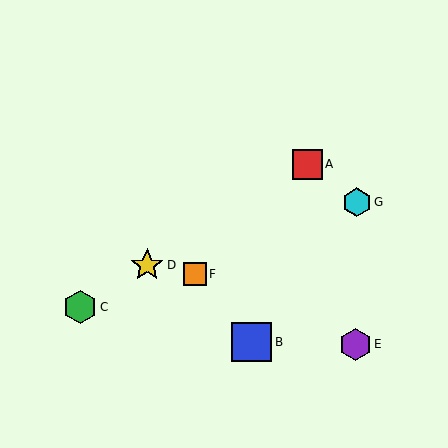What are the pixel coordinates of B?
Object B is at (251, 342).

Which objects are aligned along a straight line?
Objects A, C, D are aligned along a straight line.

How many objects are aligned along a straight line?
3 objects (A, C, D) are aligned along a straight line.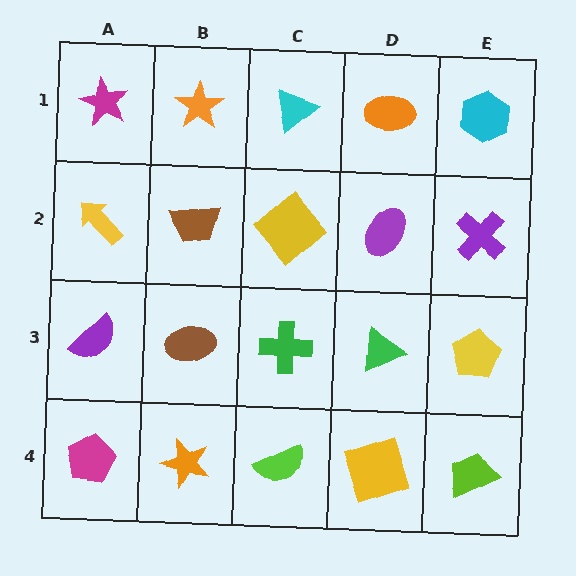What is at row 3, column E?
A yellow pentagon.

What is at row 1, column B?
An orange star.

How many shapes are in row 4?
5 shapes.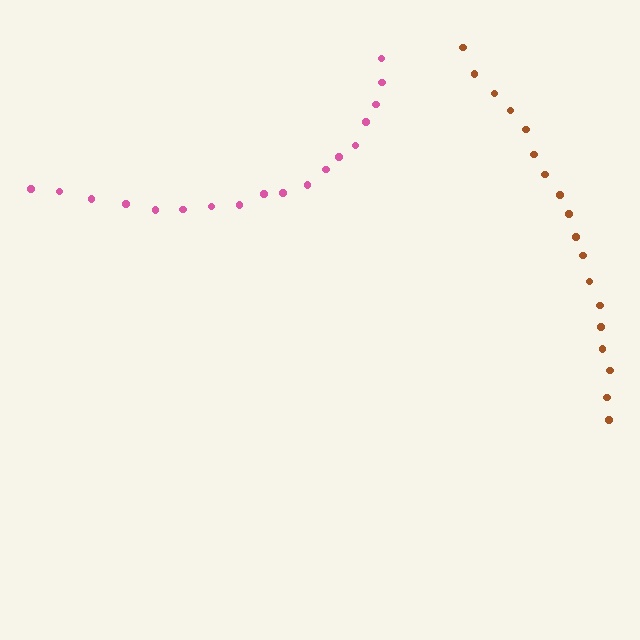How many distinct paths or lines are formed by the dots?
There are 2 distinct paths.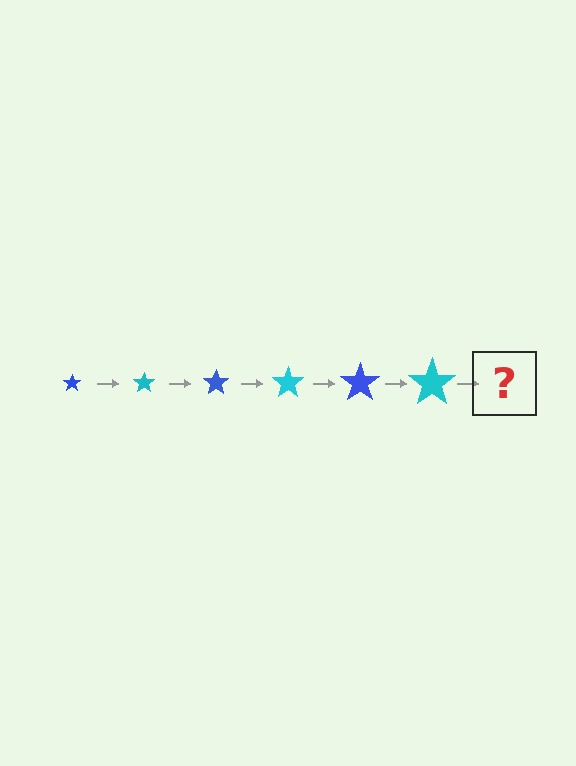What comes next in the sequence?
The next element should be a blue star, larger than the previous one.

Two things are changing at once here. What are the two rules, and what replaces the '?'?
The two rules are that the star grows larger each step and the color cycles through blue and cyan. The '?' should be a blue star, larger than the previous one.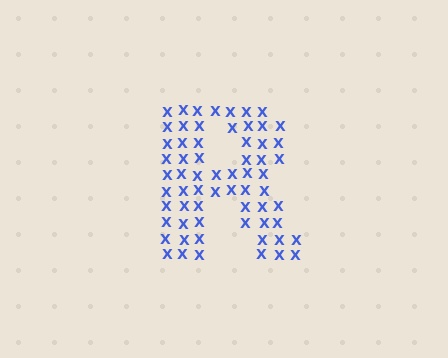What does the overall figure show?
The overall figure shows the letter R.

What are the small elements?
The small elements are letter X's.